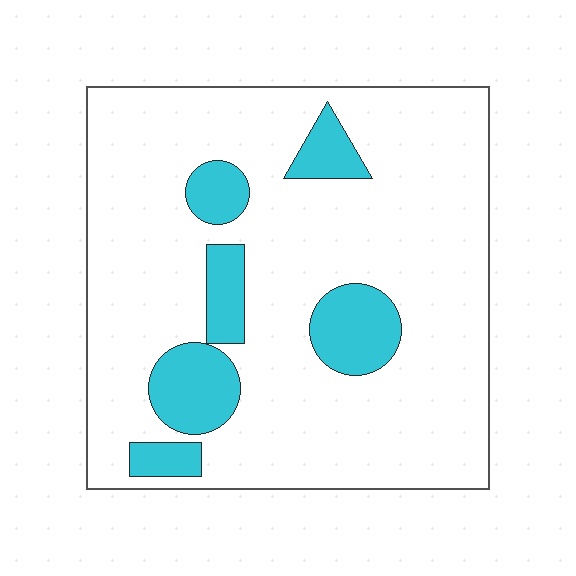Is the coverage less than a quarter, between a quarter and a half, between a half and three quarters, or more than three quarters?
Less than a quarter.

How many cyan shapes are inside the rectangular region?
6.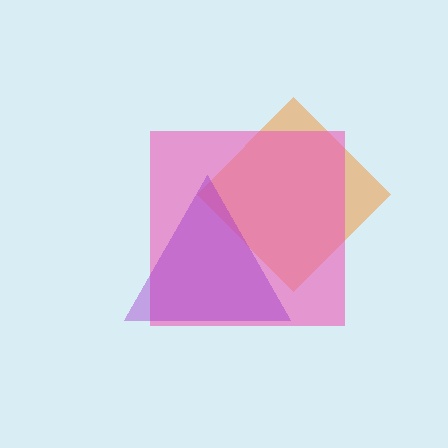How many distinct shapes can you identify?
There are 3 distinct shapes: an orange diamond, a pink square, a purple triangle.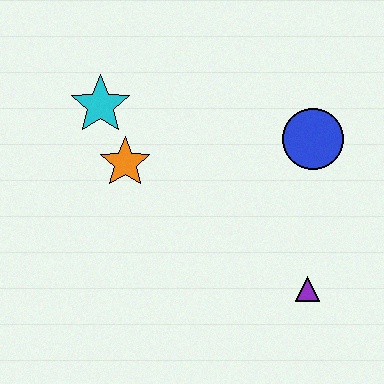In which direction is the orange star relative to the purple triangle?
The orange star is to the left of the purple triangle.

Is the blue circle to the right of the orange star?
Yes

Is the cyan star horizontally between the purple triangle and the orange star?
No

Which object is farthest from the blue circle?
The cyan star is farthest from the blue circle.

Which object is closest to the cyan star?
The orange star is closest to the cyan star.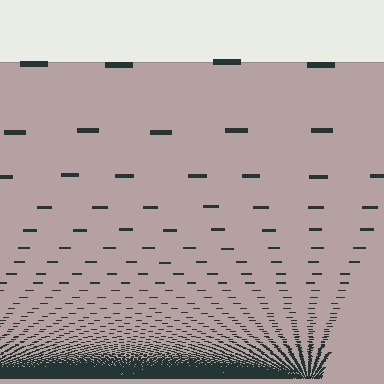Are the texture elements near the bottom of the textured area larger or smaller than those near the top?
Smaller. The gradient is inverted — elements near the bottom are smaller and denser.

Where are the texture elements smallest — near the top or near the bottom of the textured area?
Near the bottom.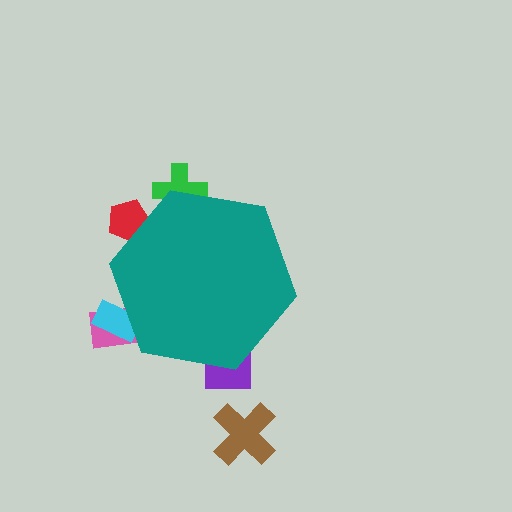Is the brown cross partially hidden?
No, the brown cross is fully visible.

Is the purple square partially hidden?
Yes, the purple square is partially hidden behind the teal hexagon.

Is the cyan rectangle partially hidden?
Yes, the cyan rectangle is partially hidden behind the teal hexagon.